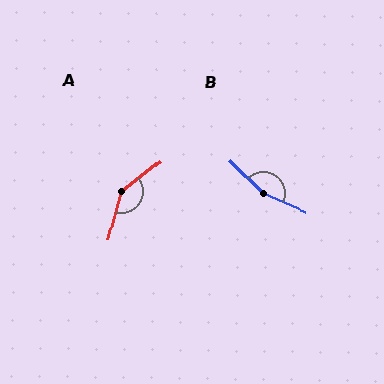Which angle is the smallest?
A, at approximately 142 degrees.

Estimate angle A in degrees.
Approximately 142 degrees.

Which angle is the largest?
B, at approximately 159 degrees.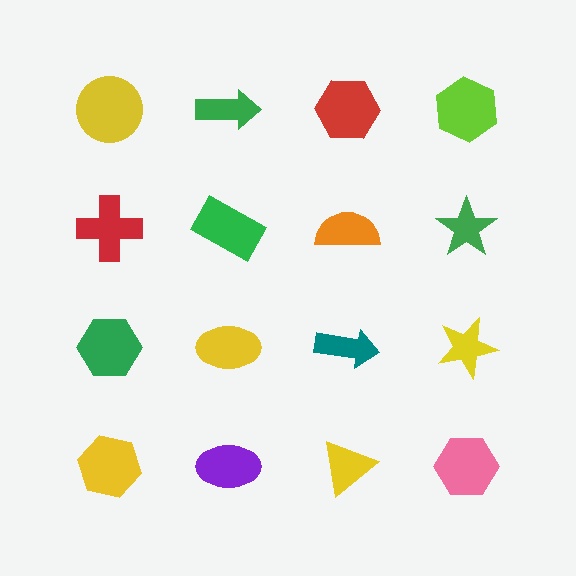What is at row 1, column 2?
A green arrow.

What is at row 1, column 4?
A lime hexagon.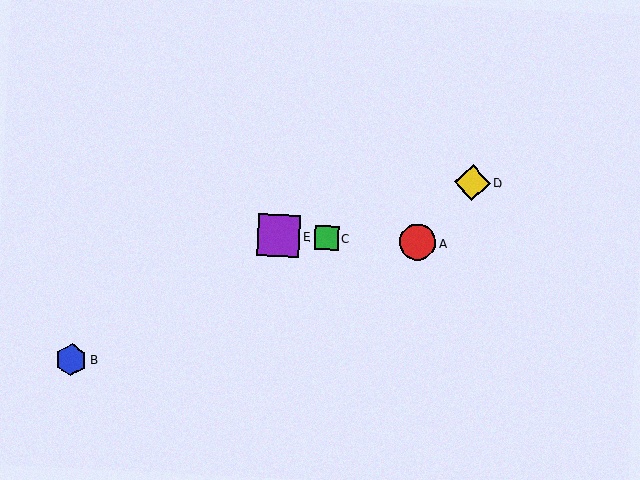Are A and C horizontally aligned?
Yes, both are at y≈242.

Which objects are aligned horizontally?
Objects A, C, E are aligned horizontally.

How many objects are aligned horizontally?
3 objects (A, C, E) are aligned horizontally.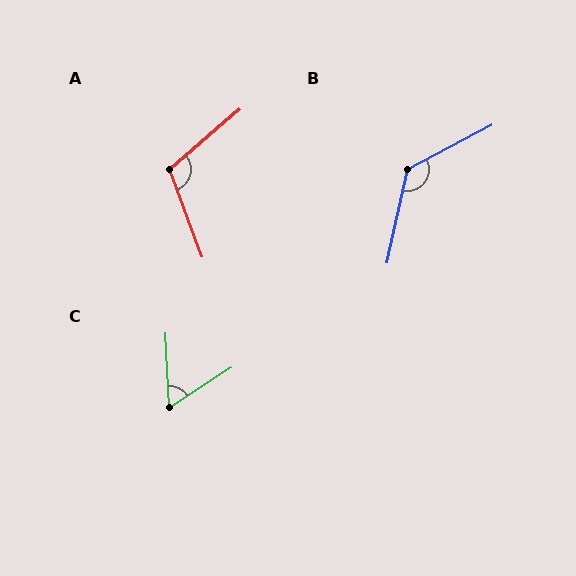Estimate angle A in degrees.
Approximately 110 degrees.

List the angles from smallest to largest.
C (60°), A (110°), B (130°).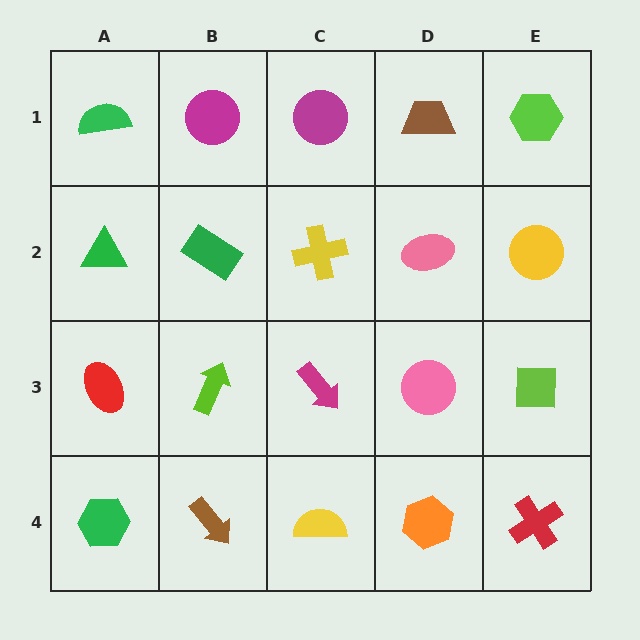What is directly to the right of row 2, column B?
A yellow cross.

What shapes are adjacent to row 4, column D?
A pink circle (row 3, column D), a yellow semicircle (row 4, column C), a red cross (row 4, column E).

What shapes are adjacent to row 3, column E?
A yellow circle (row 2, column E), a red cross (row 4, column E), a pink circle (row 3, column D).